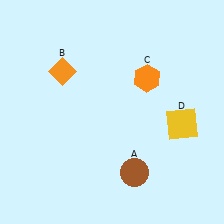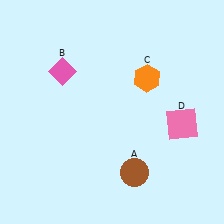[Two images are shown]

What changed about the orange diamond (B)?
In Image 1, B is orange. In Image 2, it changed to pink.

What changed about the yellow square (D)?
In Image 1, D is yellow. In Image 2, it changed to pink.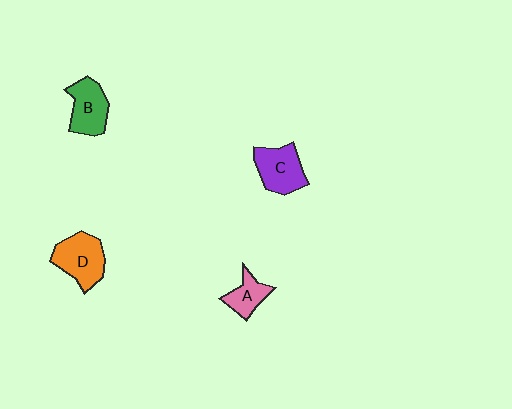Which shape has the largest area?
Shape D (orange).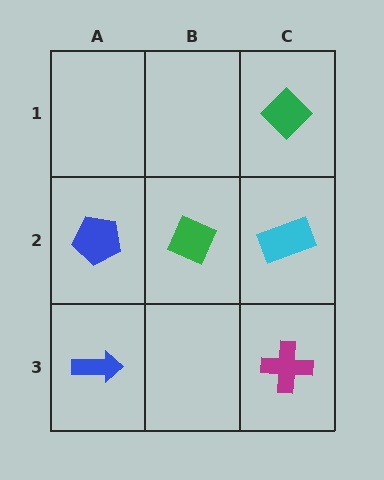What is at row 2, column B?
A green diamond.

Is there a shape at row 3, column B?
No, that cell is empty.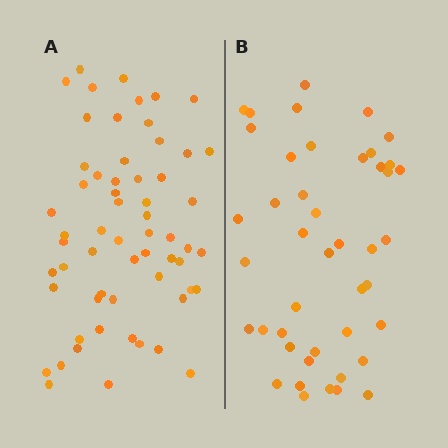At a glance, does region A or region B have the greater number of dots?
Region A (the left region) has more dots.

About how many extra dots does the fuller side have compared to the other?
Region A has approximately 15 more dots than region B.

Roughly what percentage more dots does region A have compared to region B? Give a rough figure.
About 35% more.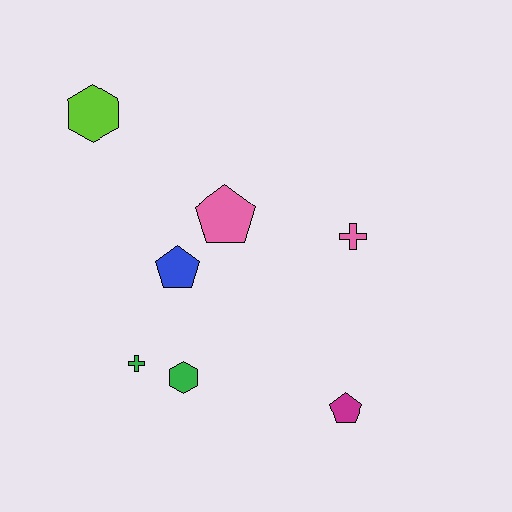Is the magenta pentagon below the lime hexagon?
Yes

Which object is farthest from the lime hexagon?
The magenta pentagon is farthest from the lime hexagon.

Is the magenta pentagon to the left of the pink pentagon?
No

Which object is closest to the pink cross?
The pink pentagon is closest to the pink cross.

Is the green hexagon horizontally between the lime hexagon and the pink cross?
Yes